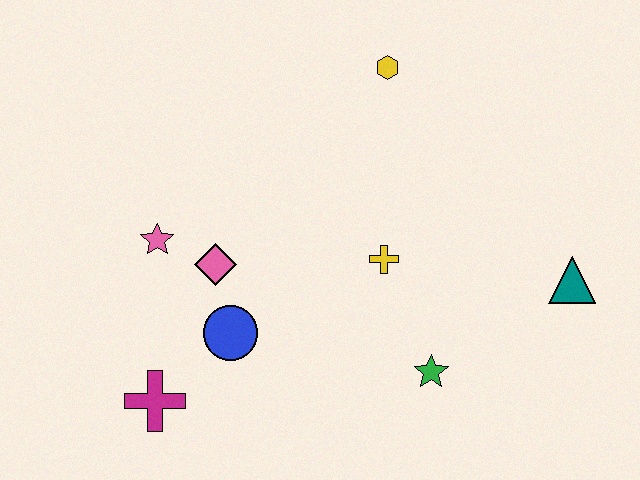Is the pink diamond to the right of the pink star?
Yes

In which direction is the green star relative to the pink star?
The green star is to the right of the pink star.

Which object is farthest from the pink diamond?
The teal triangle is farthest from the pink diamond.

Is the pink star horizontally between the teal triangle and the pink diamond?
No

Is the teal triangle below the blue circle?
No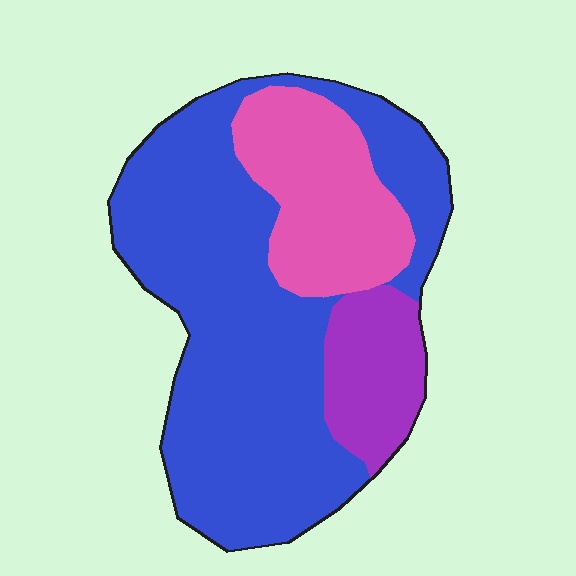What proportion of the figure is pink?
Pink takes up about one fifth (1/5) of the figure.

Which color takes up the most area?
Blue, at roughly 65%.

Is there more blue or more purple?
Blue.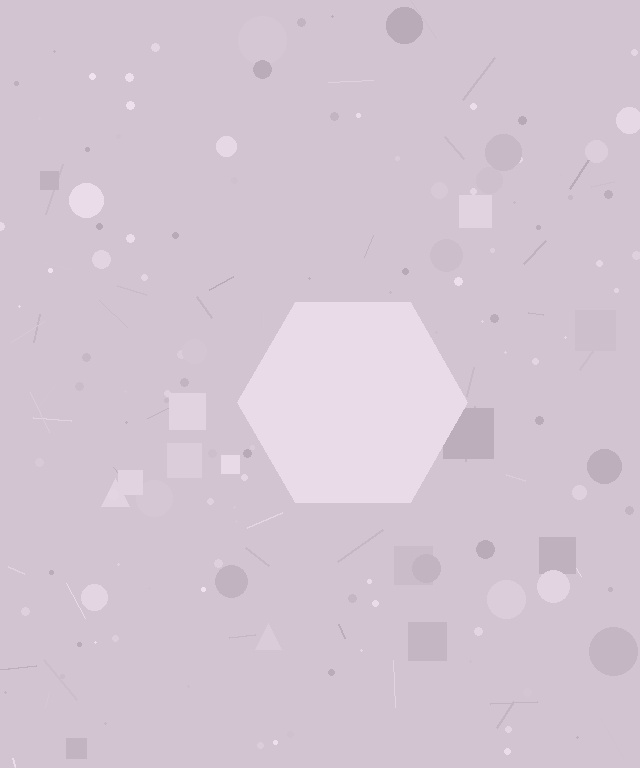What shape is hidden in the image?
A hexagon is hidden in the image.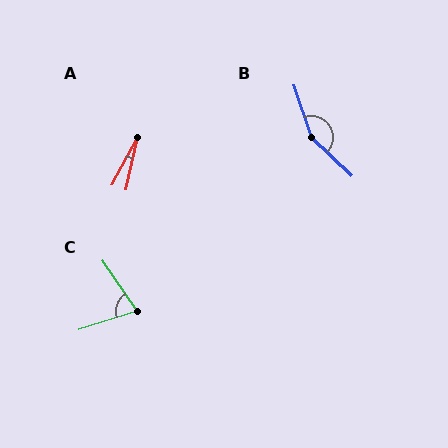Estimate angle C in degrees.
Approximately 74 degrees.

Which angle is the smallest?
A, at approximately 17 degrees.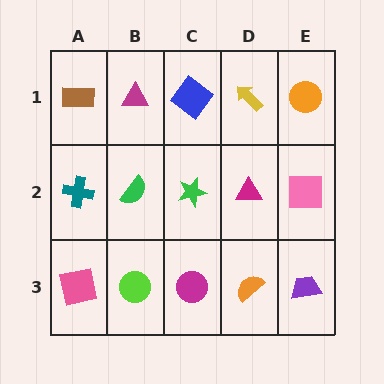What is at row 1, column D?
A yellow arrow.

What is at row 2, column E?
A pink square.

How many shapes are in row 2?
5 shapes.